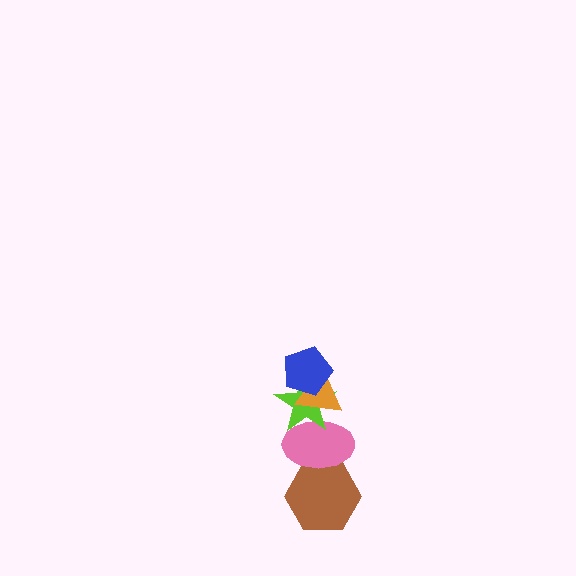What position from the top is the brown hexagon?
The brown hexagon is 5th from the top.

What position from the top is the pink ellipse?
The pink ellipse is 4th from the top.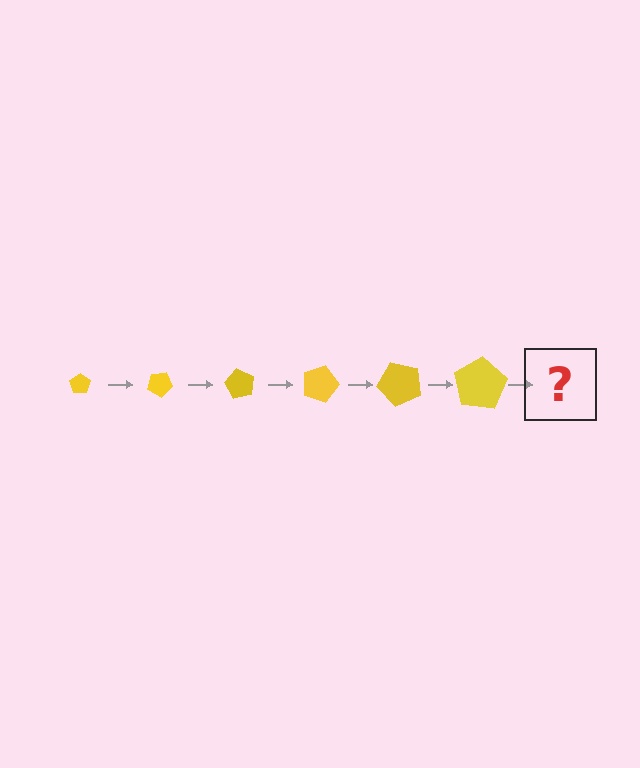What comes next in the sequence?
The next element should be a pentagon, larger than the previous one and rotated 180 degrees from the start.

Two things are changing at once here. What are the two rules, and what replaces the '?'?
The two rules are that the pentagon grows larger each step and it rotates 30 degrees each step. The '?' should be a pentagon, larger than the previous one and rotated 180 degrees from the start.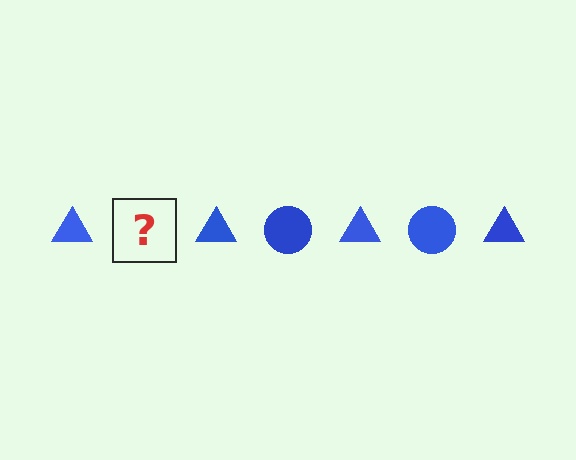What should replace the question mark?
The question mark should be replaced with a blue circle.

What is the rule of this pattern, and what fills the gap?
The rule is that the pattern cycles through triangle, circle shapes in blue. The gap should be filled with a blue circle.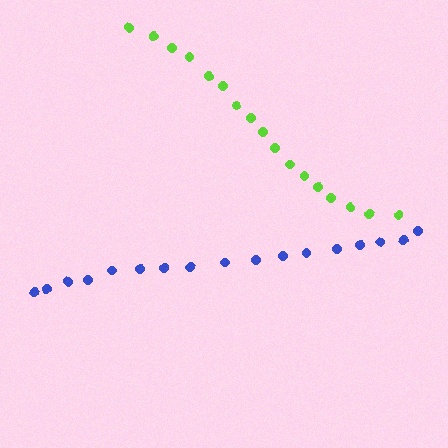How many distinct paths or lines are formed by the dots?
There are 2 distinct paths.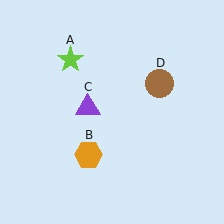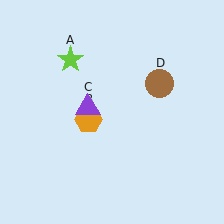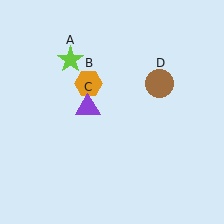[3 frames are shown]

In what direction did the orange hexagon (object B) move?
The orange hexagon (object B) moved up.